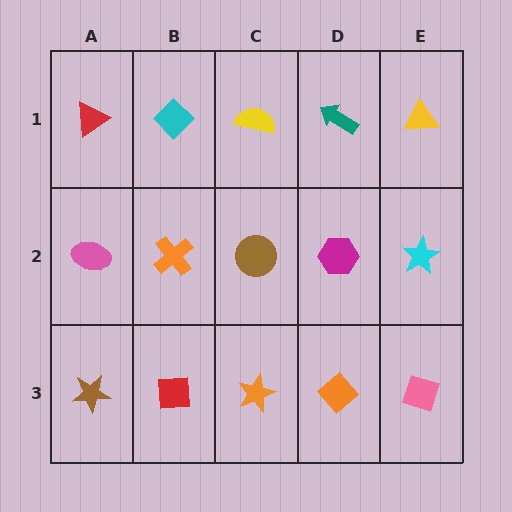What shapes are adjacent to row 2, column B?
A cyan diamond (row 1, column B), a red square (row 3, column B), a pink ellipse (row 2, column A), a brown circle (row 2, column C).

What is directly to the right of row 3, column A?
A red square.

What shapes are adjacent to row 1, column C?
A brown circle (row 2, column C), a cyan diamond (row 1, column B), a teal arrow (row 1, column D).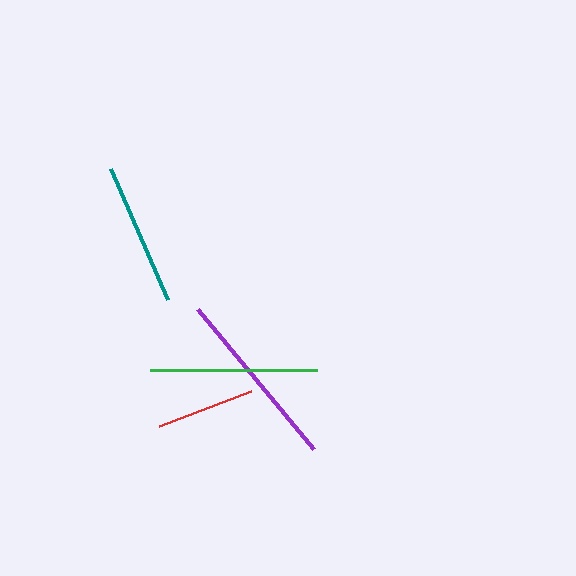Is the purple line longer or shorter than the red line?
The purple line is longer than the red line.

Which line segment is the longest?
The purple line is the longest at approximately 181 pixels.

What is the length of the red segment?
The red segment is approximately 99 pixels long.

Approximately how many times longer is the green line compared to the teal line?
The green line is approximately 1.2 times the length of the teal line.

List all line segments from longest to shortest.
From longest to shortest: purple, green, teal, red.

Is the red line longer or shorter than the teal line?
The teal line is longer than the red line.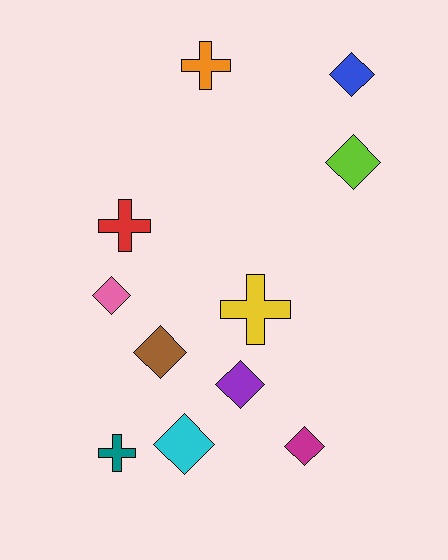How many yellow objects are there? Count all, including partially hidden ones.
There is 1 yellow object.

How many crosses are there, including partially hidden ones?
There are 4 crosses.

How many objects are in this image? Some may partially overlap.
There are 11 objects.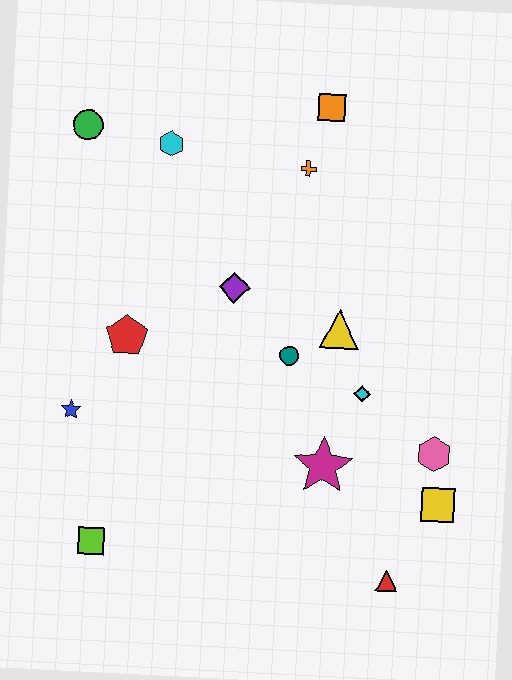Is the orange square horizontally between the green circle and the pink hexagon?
Yes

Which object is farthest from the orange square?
The lime square is farthest from the orange square.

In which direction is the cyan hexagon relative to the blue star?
The cyan hexagon is above the blue star.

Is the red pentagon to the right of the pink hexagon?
No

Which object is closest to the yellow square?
The pink hexagon is closest to the yellow square.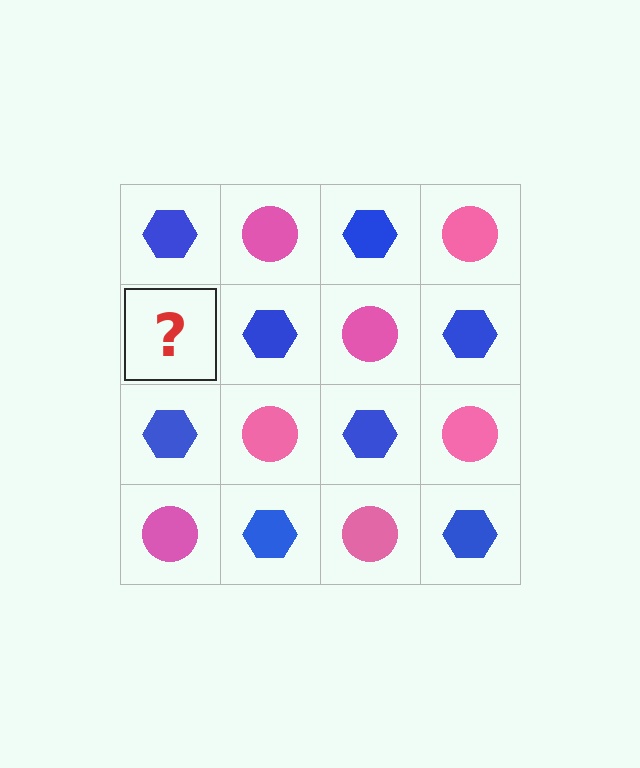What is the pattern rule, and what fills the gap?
The rule is that it alternates blue hexagon and pink circle in a checkerboard pattern. The gap should be filled with a pink circle.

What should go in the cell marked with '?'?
The missing cell should contain a pink circle.